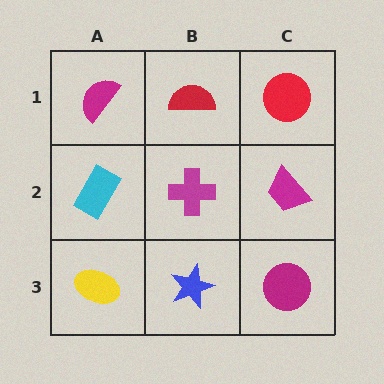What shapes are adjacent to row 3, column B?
A magenta cross (row 2, column B), a yellow ellipse (row 3, column A), a magenta circle (row 3, column C).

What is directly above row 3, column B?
A magenta cross.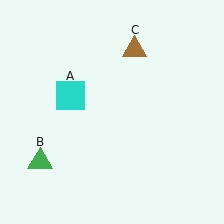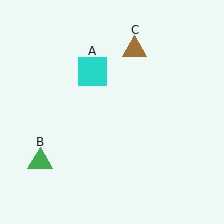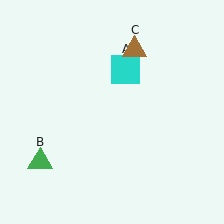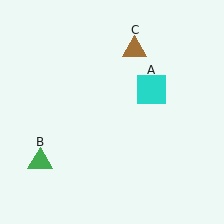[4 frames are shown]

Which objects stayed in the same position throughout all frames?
Green triangle (object B) and brown triangle (object C) remained stationary.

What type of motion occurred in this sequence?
The cyan square (object A) rotated clockwise around the center of the scene.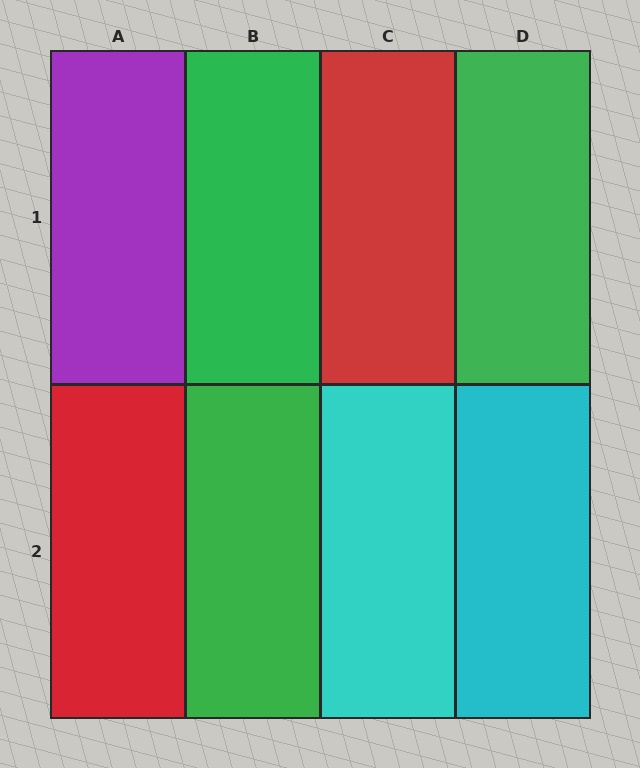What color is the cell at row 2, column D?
Cyan.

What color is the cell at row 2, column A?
Red.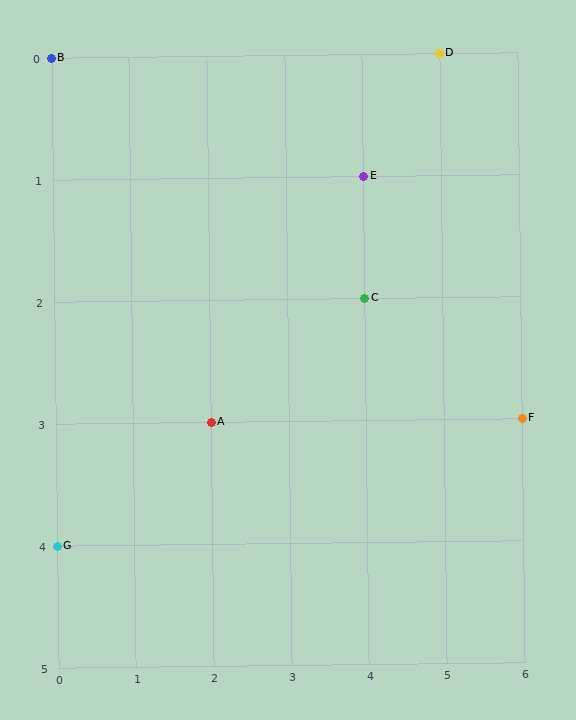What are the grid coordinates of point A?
Point A is at grid coordinates (2, 3).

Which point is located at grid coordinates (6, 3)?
Point F is at (6, 3).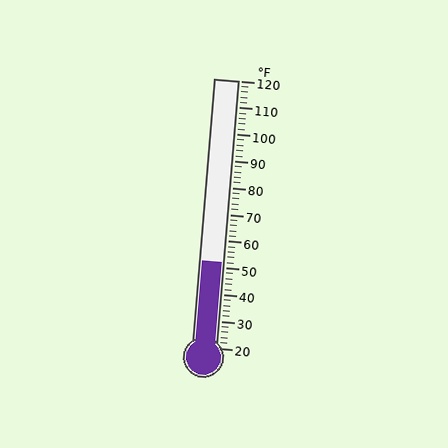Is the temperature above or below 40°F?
The temperature is above 40°F.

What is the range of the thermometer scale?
The thermometer scale ranges from 20°F to 120°F.